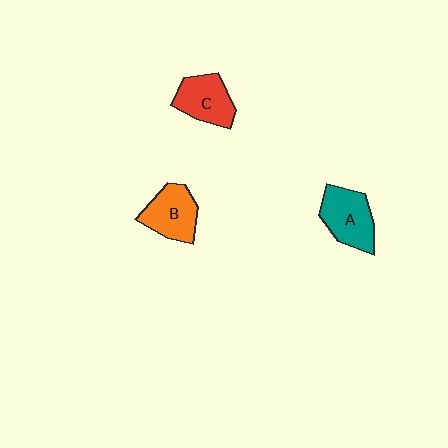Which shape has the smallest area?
Shape C (red).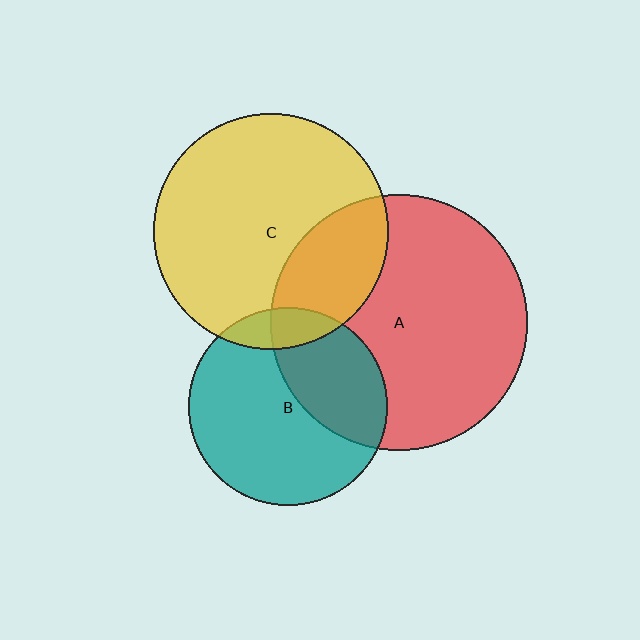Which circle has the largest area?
Circle A (red).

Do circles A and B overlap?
Yes.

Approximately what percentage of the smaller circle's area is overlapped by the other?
Approximately 35%.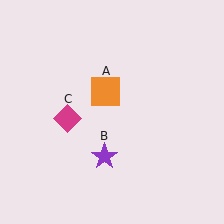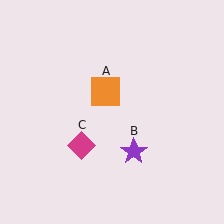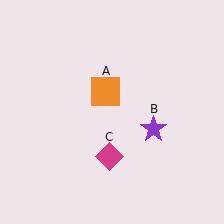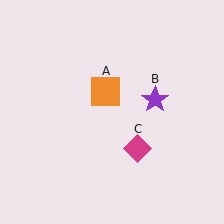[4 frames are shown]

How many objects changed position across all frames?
2 objects changed position: purple star (object B), magenta diamond (object C).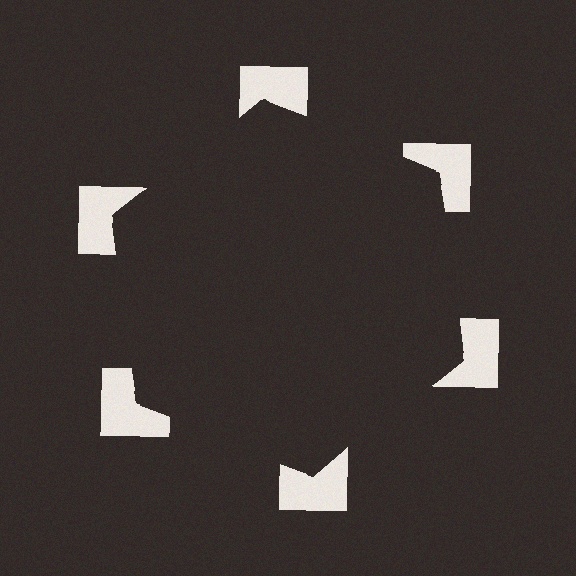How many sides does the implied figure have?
6 sides.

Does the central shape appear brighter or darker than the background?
It typically appears slightly darker than the background, even though no actual brightness change is drawn.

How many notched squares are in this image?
There are 6 — one at each vertex of the illusory hexagon.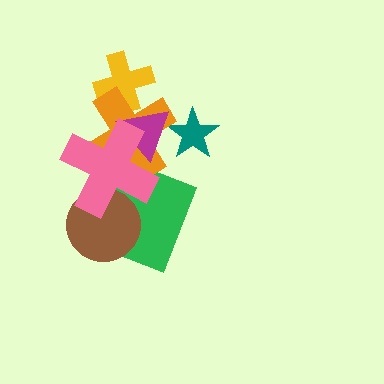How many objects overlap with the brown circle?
2 objects overlap with the brown circle.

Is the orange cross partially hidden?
Yes, it is partially covered by another shape.